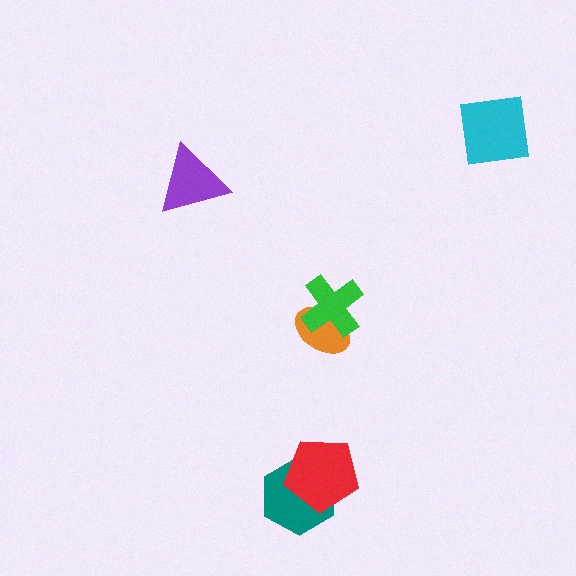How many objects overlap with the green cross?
1 object overlaps with the green cross.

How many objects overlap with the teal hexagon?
1 object overlaps with the teal hexagon.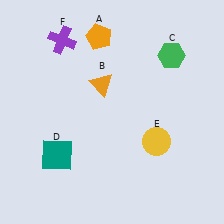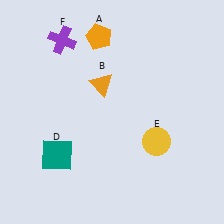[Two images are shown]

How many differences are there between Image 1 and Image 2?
There is 1 difference between the two images.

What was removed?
The green hexagon (C) was removed in Image 2.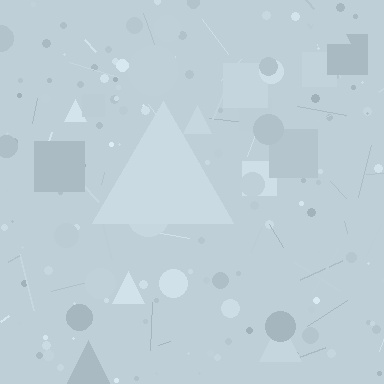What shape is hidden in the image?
A triangle is hidden in the image.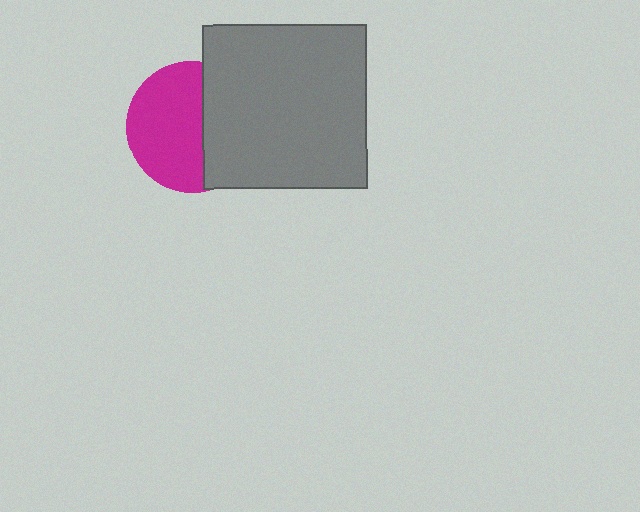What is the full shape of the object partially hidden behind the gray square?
The partially hidden object is a magenta circle.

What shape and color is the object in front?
The object in front is a gray square.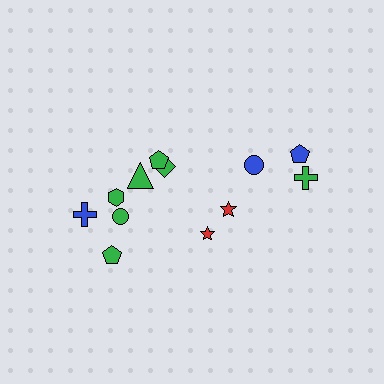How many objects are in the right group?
There are 5 objects.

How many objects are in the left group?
There are 7 objects.